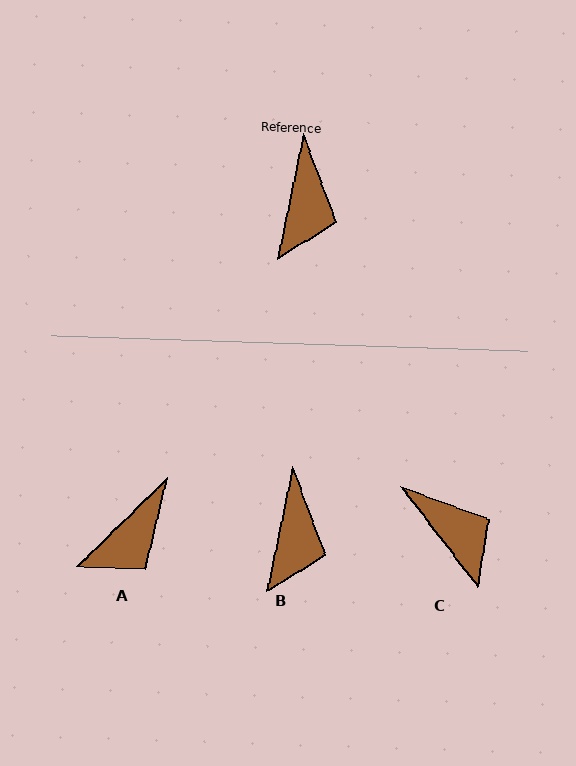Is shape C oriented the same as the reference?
No, it is off by about 49 degrees.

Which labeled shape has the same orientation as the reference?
B.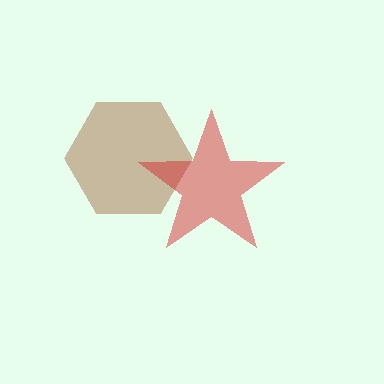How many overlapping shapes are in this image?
There are 2 overlapping shapes in the image.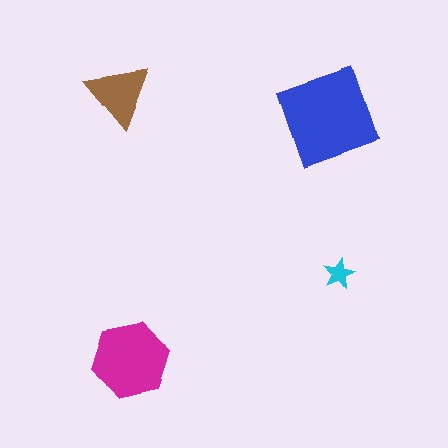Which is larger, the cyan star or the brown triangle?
The brown triangle.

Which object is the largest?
The blue diamond.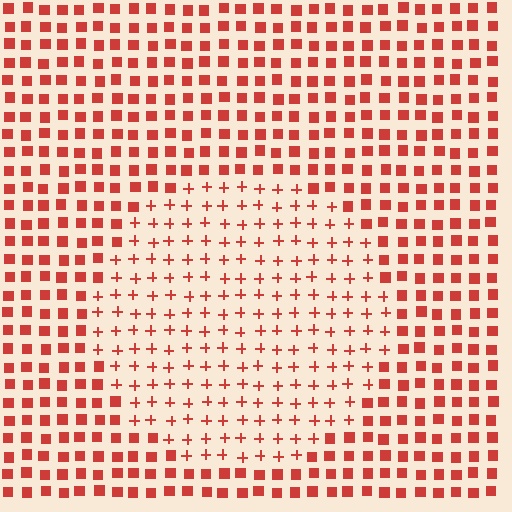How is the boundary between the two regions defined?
The boundary is defined by a change in element shape: plus signs inside vs. squares outside. All elements share the same color and spacing.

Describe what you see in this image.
The image is filled with small red elements arranged in a uniform grid. A circle-shaped region contains plus signs, while the surrounding area contains squares. The boundary is defined purely by the change in element shape.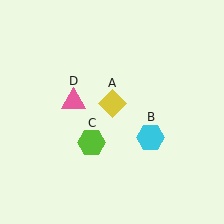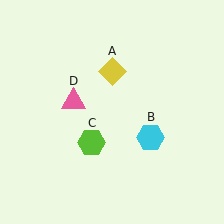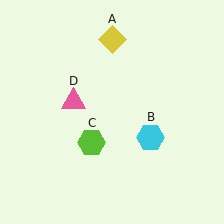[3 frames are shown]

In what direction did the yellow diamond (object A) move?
The yellow diamond (object A) moved up.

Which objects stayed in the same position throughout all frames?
Cyan hexagon (object B) and lime hexagon (object C) and pink triangle (object D) remained stationary.